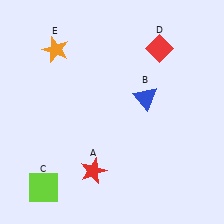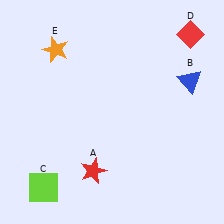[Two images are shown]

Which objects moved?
The objects that moved are: the blue triangle (B), the red diamond (D).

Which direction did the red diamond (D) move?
The red diamond (D) moved right.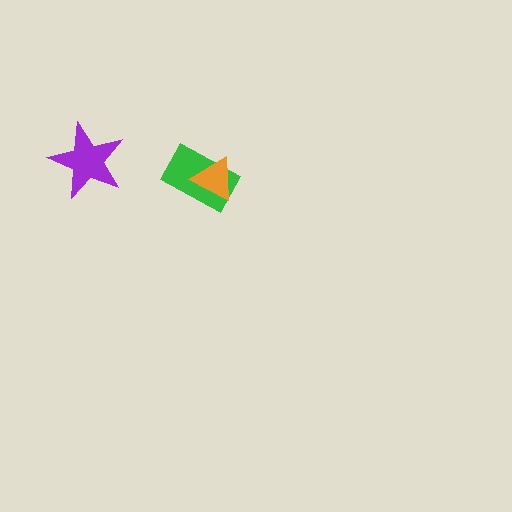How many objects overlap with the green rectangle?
1 object overlaps with the green rectangle.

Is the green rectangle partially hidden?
Yes, it is partially covered by another shape.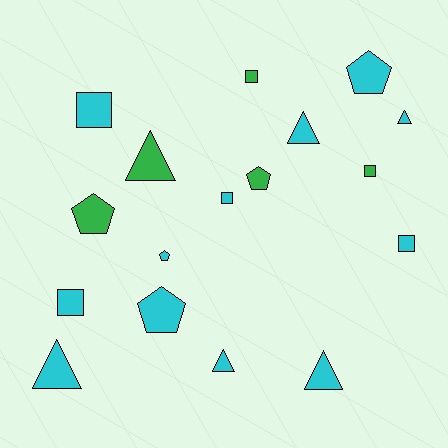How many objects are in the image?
There are 17 objects.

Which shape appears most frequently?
Square, with 6 objects.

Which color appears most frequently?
Cyan, with 12 objects.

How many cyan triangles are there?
There are 5 cyan triangles.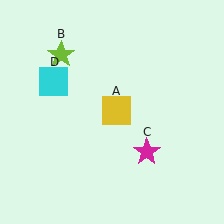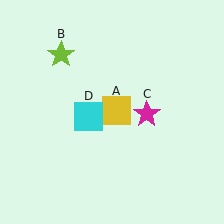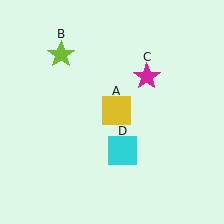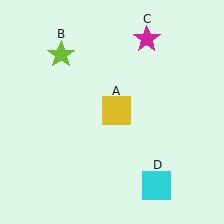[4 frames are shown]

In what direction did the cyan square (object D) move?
The cyan square (object D) moved down and to the right.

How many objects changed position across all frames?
2 objects changed position: magenta star (object C), cyan square (object D).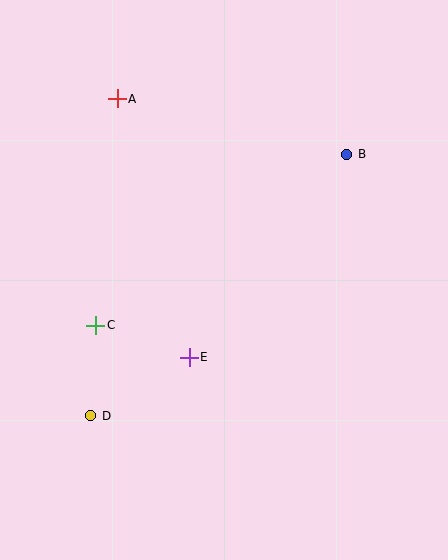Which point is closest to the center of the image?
Point E at (189, 357) is closest to the center.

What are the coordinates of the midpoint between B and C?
The midpoint between B and C is at (221, 240).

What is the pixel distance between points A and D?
The distance between A and D is 318 pixels.